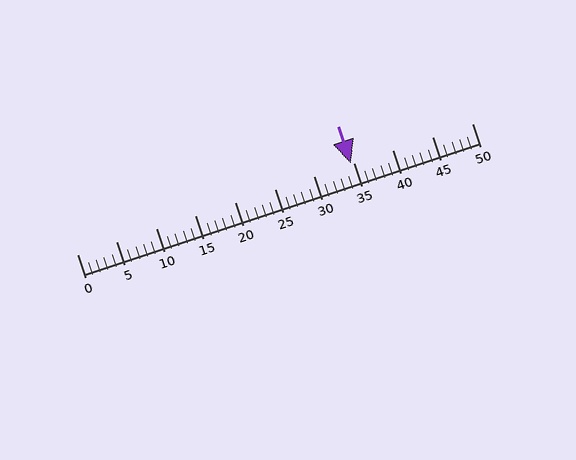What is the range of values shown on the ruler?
The ruler shows values from 0 to 50.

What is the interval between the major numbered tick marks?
The major tick marks are spaced 5 units apart.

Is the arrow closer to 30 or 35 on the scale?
The arrow is closer to 35.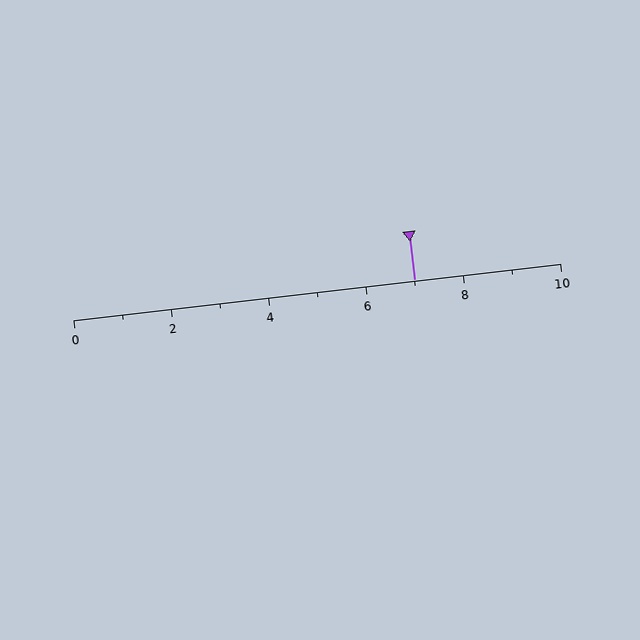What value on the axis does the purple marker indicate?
The marker indicates approximately 7.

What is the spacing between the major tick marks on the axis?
The major ticks are spaced 2 apart.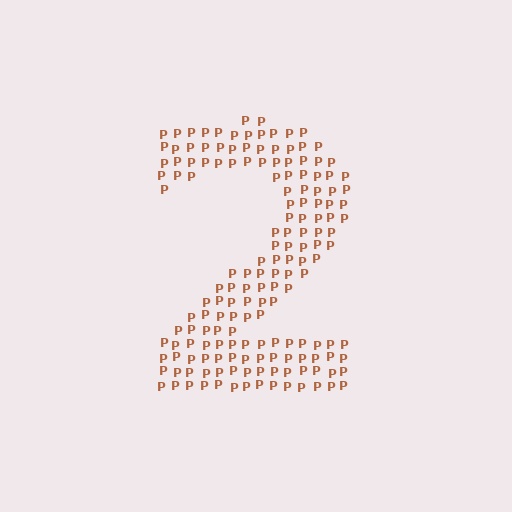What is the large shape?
The large shape is the digit 2.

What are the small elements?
The small elements are letter P's.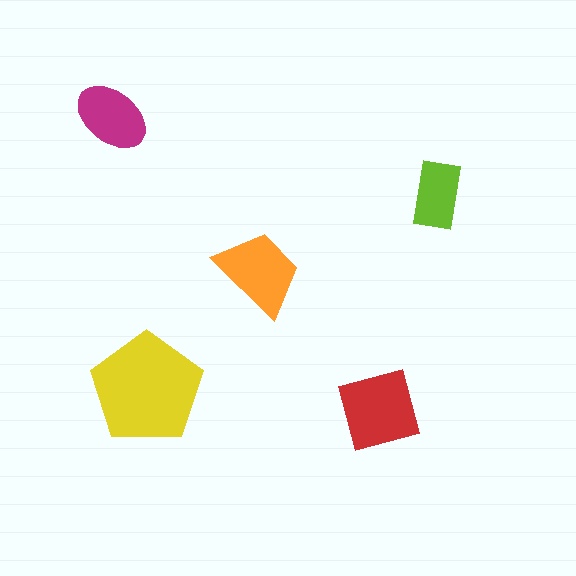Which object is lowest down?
The red square is bottommost.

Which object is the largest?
The yellow pentagon.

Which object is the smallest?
The lime rectangle.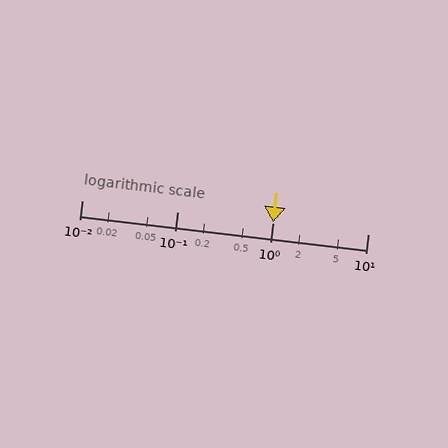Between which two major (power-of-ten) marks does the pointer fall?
The pointer is between 1 and 10.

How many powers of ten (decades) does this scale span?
The scale spans 3 decades, from 0.01 to 10.